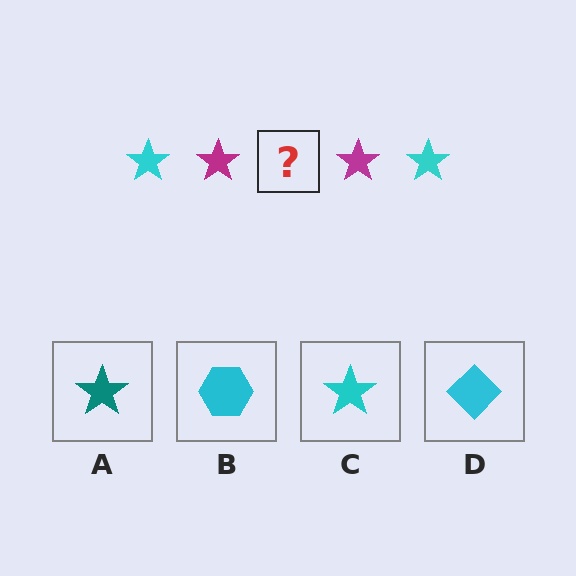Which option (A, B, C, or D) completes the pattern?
C.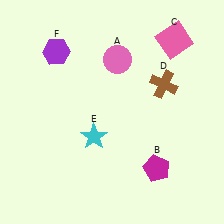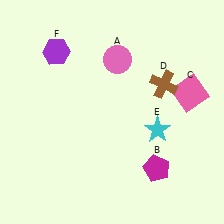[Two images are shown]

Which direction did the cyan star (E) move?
The cyan star (E) moved right.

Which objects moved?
The objects that moved are: the pink square (C), the cyan star (E).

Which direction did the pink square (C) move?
The pink square (C) moved down.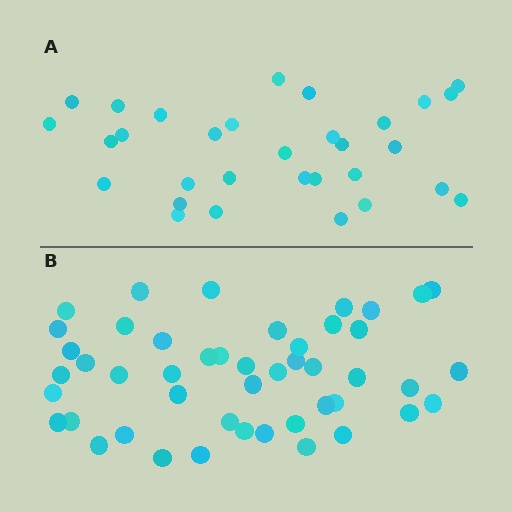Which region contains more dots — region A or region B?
Region B (the bottom region) has more dots.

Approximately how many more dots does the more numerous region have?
Region B has approximately 15 more dots than region A.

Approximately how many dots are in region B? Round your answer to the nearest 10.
About 50 dots. (The exact count is 47, which rounds to 50.)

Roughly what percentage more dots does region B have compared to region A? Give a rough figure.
About 50% more.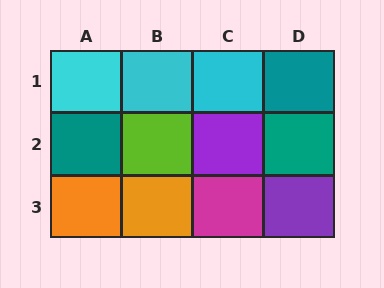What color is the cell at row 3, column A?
Orange.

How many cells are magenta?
1 cell is magenta.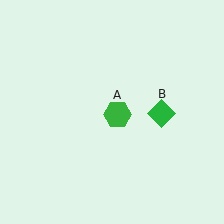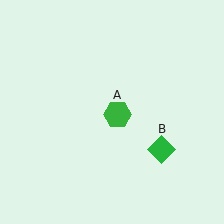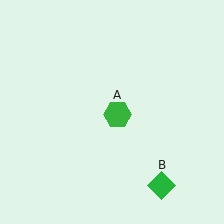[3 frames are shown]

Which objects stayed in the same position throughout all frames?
Green hexagon (object A) remained stationary.